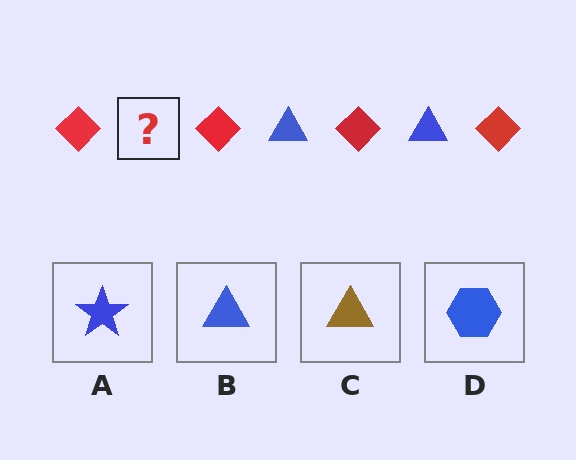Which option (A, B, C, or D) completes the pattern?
B.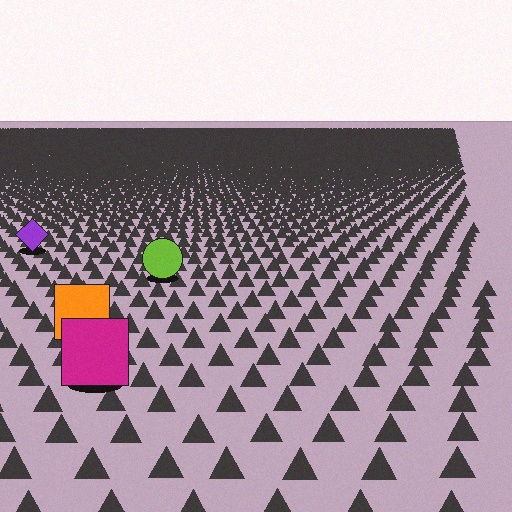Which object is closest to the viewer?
The magenta square is closest. The texture marks near it are larger and more spread out.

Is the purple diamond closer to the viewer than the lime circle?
No. The lime circle is closer — you can tell from the texture gradient: the ground texture is coarser near it.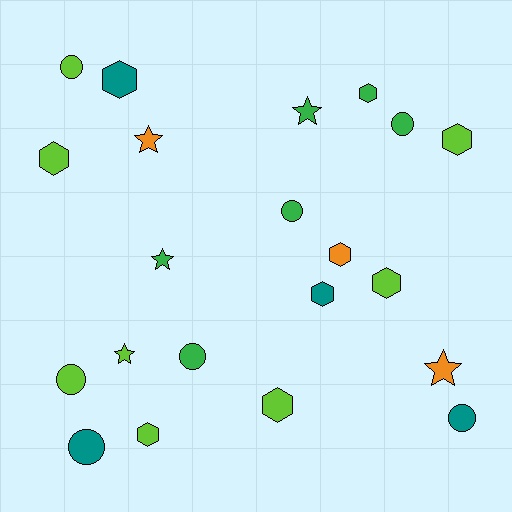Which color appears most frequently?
Lime, with 8 objects.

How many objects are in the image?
There are 21 objects.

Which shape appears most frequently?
Hexagon, with 9 objects.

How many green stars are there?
There are 2 green stars.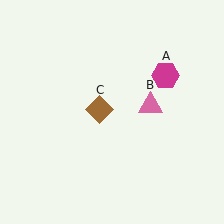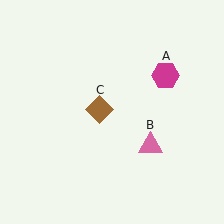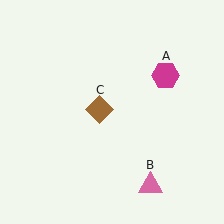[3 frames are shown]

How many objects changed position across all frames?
1 object changed position: pink triangle (object B).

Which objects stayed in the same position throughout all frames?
Magenta hexagon (object A) and brown diamond (object C) remained stationary.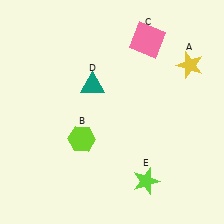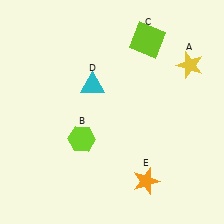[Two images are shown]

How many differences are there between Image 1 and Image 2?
There are 3 differences between the two images.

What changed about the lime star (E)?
In Image 1, E is lime. In Image 2, it changed to orange.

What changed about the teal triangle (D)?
In Image 1, D is teal. In Image 2, it changed to cyan.